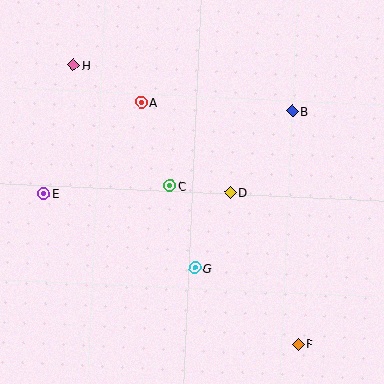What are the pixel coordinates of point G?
Point G is at (195, 268).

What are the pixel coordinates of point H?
Point H is at (73, 65).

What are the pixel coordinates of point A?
Point A is at (141, 102).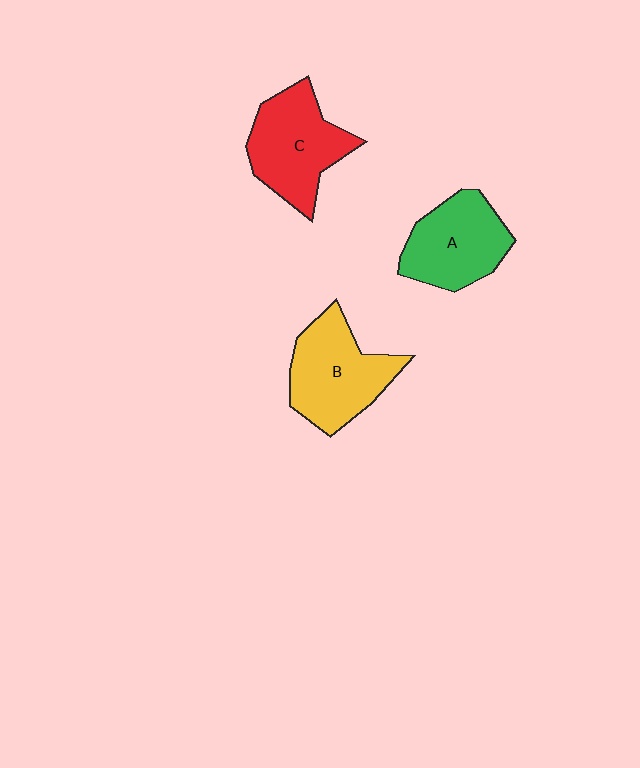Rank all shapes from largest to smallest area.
From largest to smallest: B (yellow), C (red), A (green).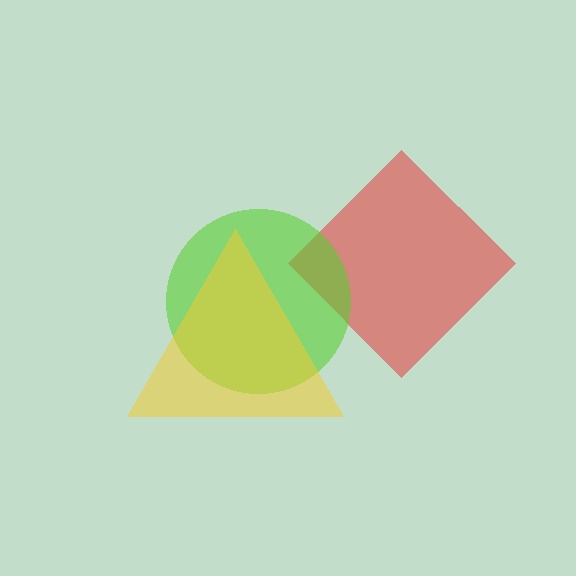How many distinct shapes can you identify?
There are 3 distinct shapes: a red diamond, a lime circle, a yellow triangle.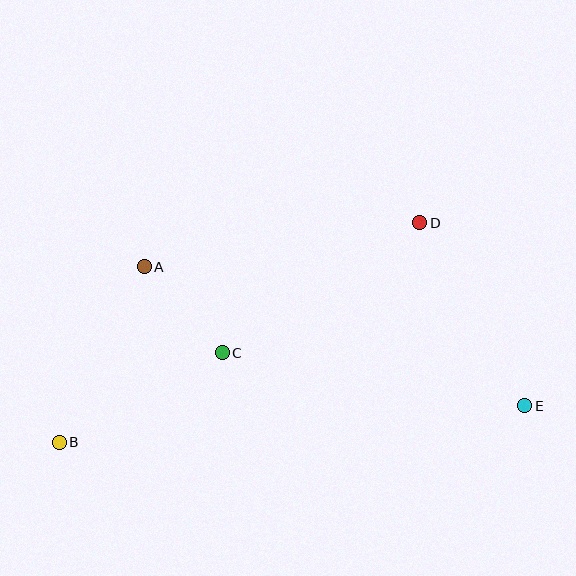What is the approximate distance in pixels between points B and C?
The distance between B and C is approximately 186 pixels.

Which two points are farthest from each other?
Points B and E are farthest from each other.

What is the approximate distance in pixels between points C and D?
The distance between C and D is approximately 237 pixels.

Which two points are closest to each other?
Points A and C are closest to each other.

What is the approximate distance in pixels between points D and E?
The distance between D and E is approximately 211 pixels.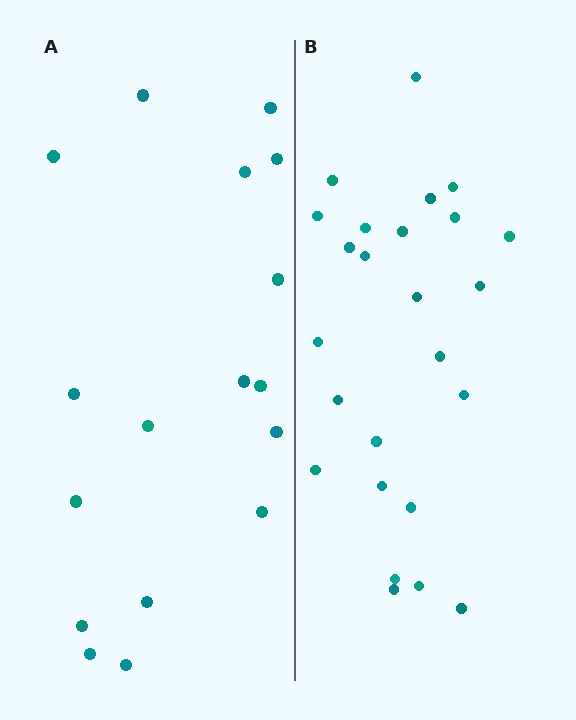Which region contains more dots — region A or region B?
Region B (the right region) has more dots.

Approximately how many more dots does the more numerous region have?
Region B has roughly 8 or so more dots than region A.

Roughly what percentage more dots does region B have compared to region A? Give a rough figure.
About 45% more.